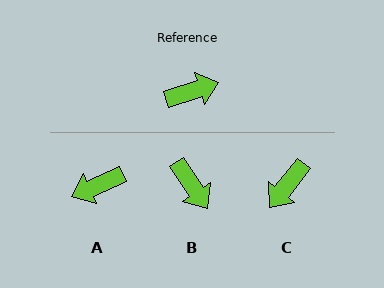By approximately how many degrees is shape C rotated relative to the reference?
Approximately 146 degrees clockwise.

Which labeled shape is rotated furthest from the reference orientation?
A, about 174 degrees away.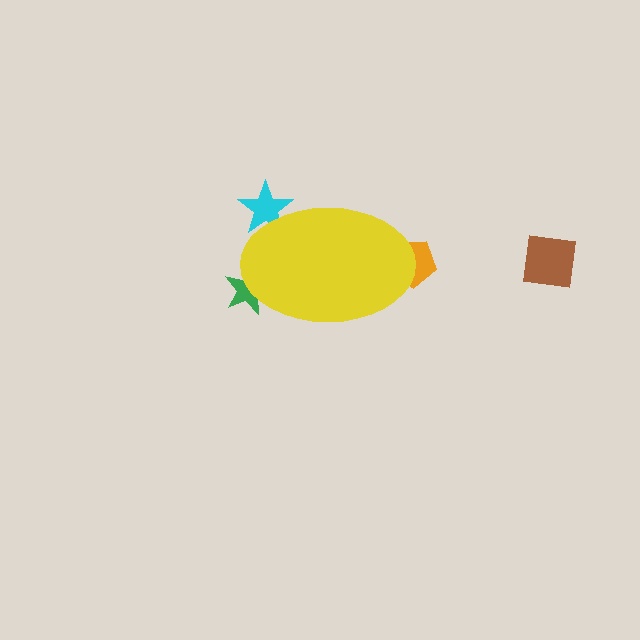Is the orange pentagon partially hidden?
Yes, the orange pentagon is partially hidden behind the yellow ellipse.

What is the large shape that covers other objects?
A yellow ellipse.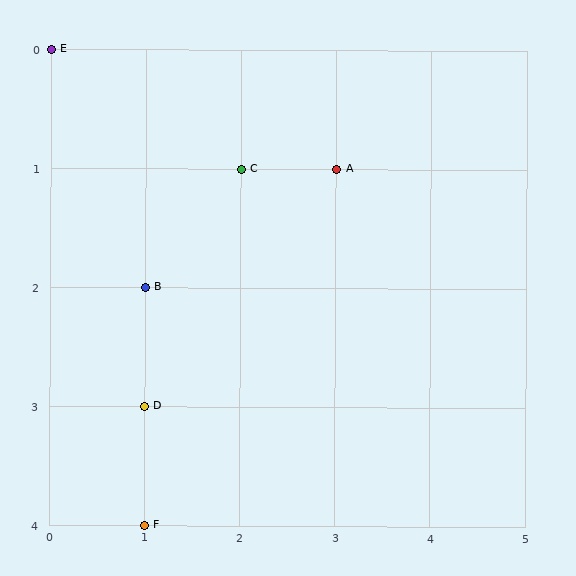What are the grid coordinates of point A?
Point A is at grid coordinates (3, 1).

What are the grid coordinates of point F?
Point F is at grid coordinates (1, 4).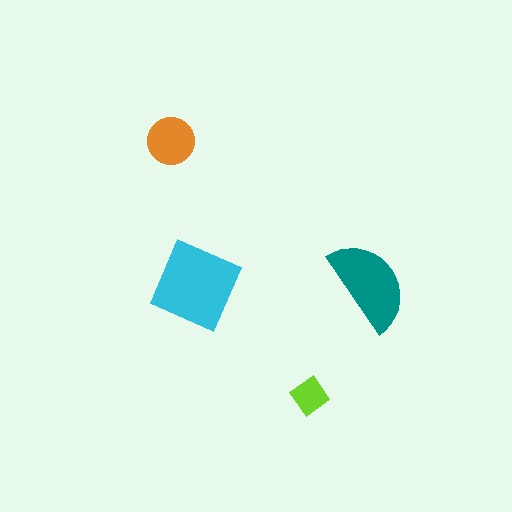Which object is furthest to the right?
The teal semicircle is rightmost.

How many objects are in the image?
There are 4 objects in the image.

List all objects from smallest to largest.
The lime diamond, the orange circle, the teal semicircle, the cyan square.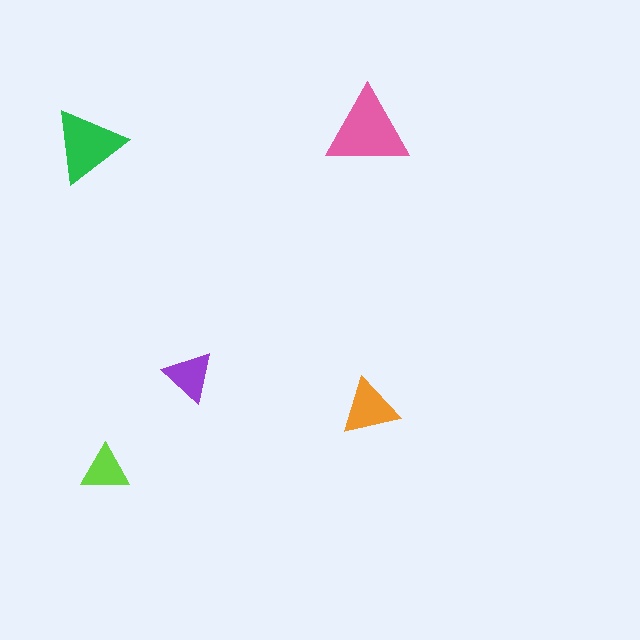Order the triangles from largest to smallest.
the pink one, the green one, the orange one, the purple one, the lime one.